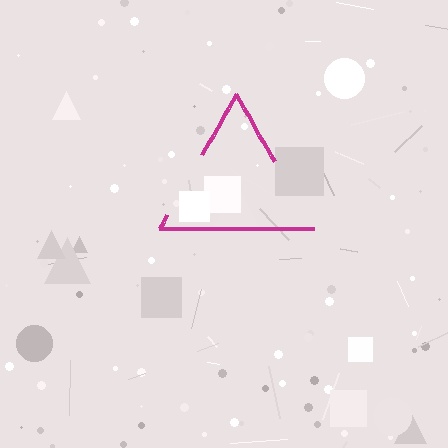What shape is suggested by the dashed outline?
The dashed outline suggests a triangle.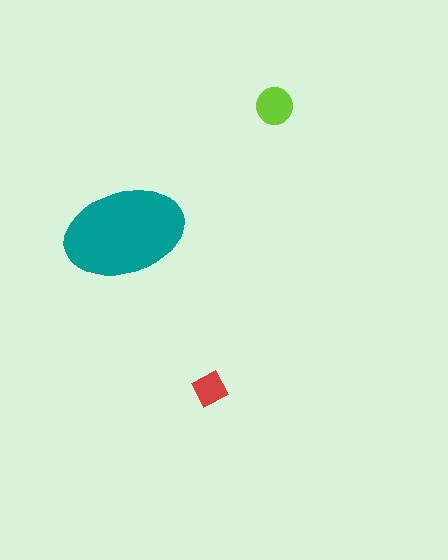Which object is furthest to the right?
The lime circle is rightmost.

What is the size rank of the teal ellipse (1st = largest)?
1st.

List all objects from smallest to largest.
The red diamond, the lime circle, the teal ellipse.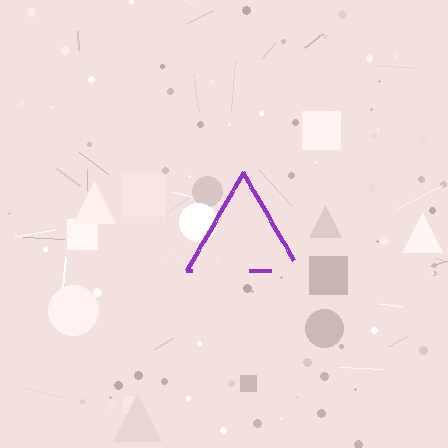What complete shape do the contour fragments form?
The contour fragments form a triangle.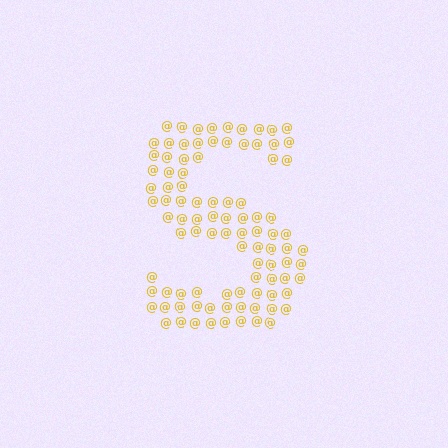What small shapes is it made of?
It is made of small at signs.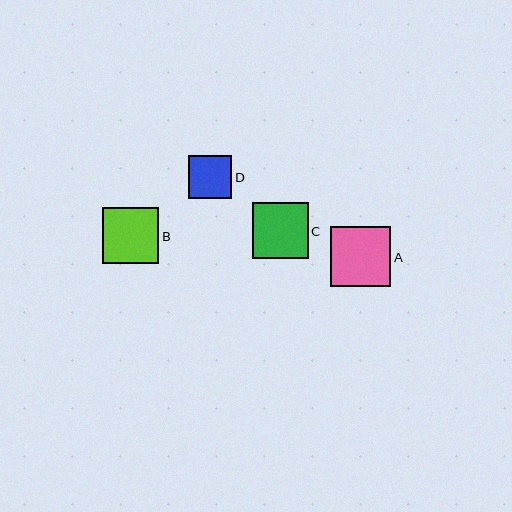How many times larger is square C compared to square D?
Square C is approximately 1.3 times the size of square D.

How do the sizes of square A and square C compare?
Square A and square C are approximately the same size.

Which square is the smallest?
Square D is the smallest with a size of approximately 44 pixels.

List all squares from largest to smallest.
From largest to smallest: A, C, B, D.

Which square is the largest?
Square A is the largest with a size of approximately 60 pixels.